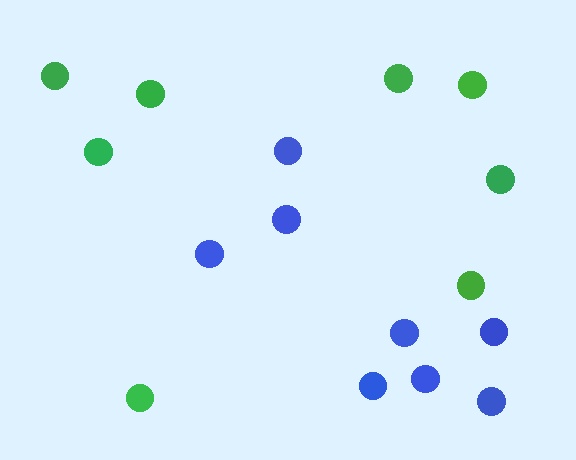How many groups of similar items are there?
There are 2 groups: one group of green circles (8) and one group of blue circles (8).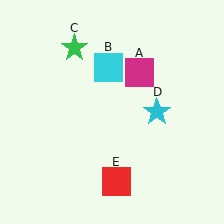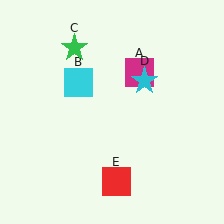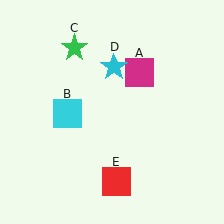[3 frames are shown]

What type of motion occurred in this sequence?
The cyan square (object B), cyan star (object D) rotated counterclockwise around the center of the scene.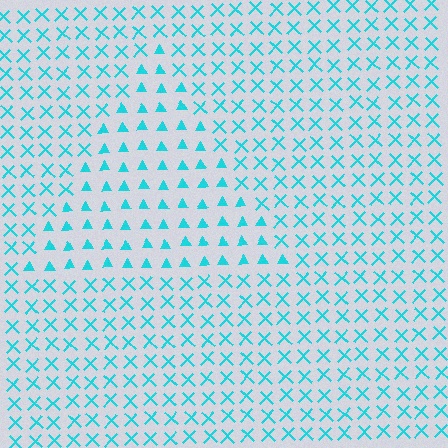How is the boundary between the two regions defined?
The boundary is defined by a change in element shape: triangles inside vs. X marks outside. All elements share the same color and spacing.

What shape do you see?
I see a triangle.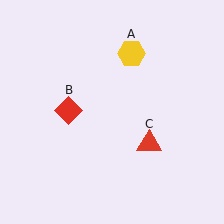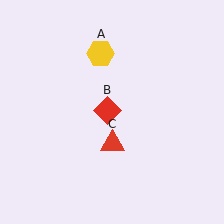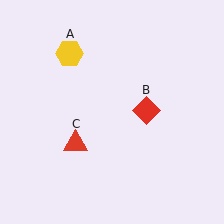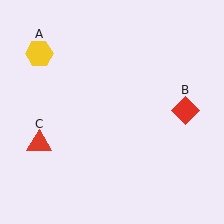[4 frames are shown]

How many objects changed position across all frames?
3 objects changed position: yellow hexagon (object A), red diamond (object B), red triangle (object C).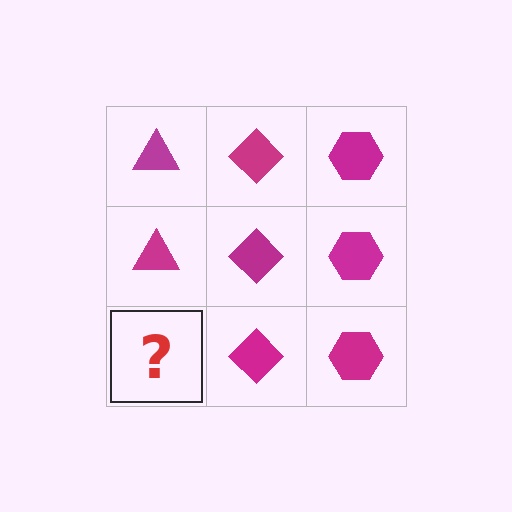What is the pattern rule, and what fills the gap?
The rule is that each column has a consistent shape. The gap should be filled with a magenta triangle.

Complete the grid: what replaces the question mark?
The question mark should be replaced with a magenta triangle.